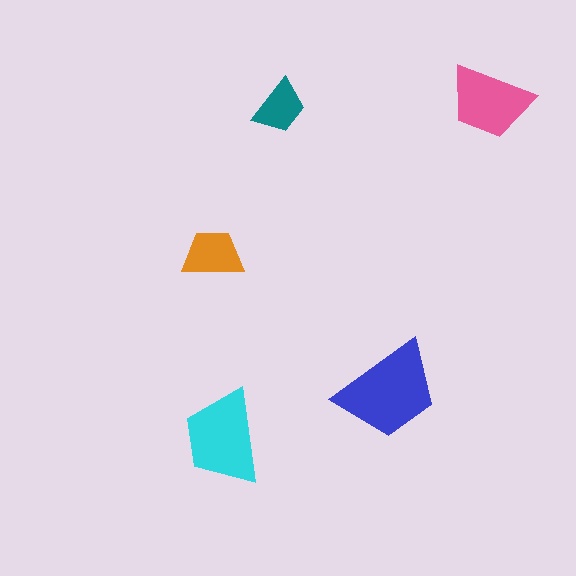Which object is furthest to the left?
The orange trapezoid is leftmost.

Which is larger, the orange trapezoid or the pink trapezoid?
The pink one.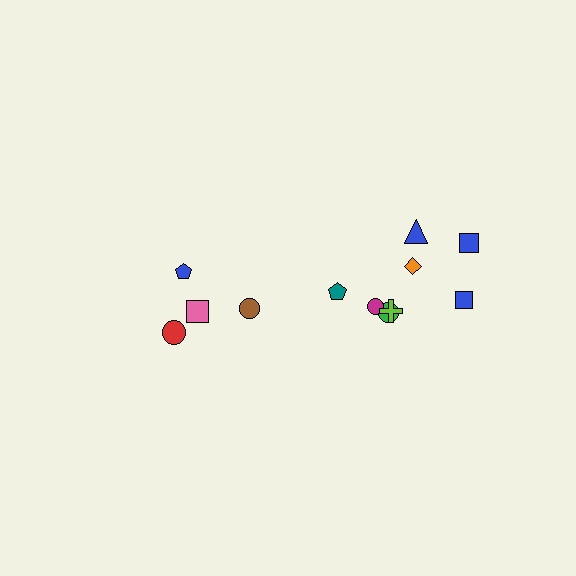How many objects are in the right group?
There are 8 objects.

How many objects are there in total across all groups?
There are 12 objects.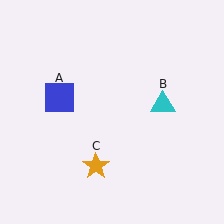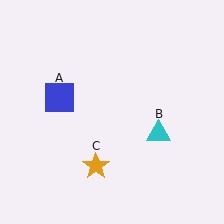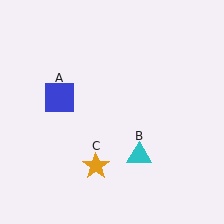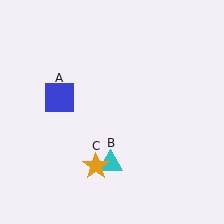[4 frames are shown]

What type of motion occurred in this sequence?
The cyan triangle (object B) rotated clockwise around the center of the scene.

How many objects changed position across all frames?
1 object changed position: cyan triangle (object B).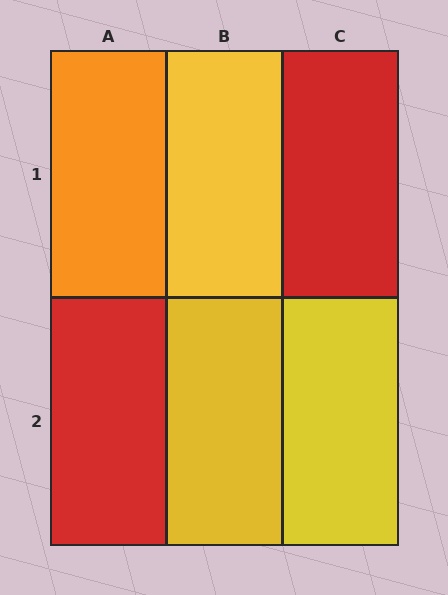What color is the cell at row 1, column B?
Yellow.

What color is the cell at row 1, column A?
Orange.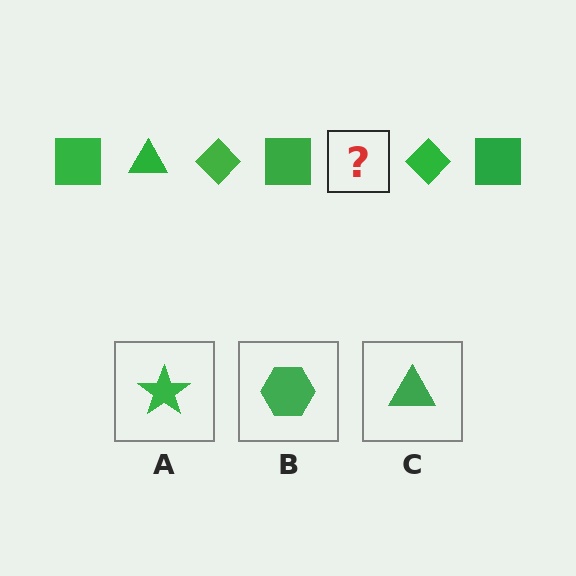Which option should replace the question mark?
Option C.